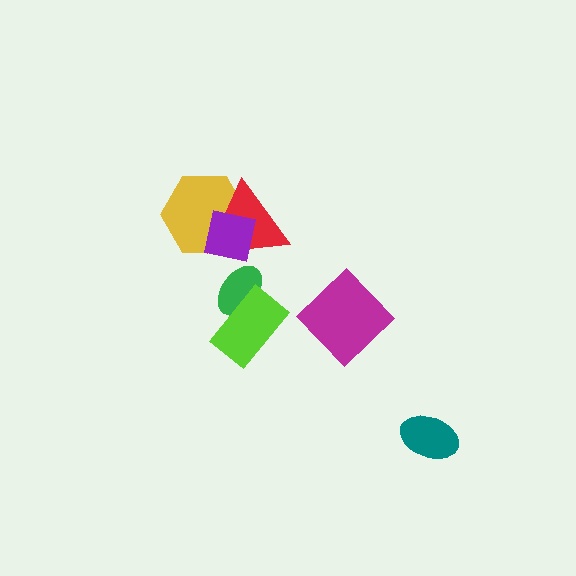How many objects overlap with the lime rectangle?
1 object overlaps with the lime rectangle.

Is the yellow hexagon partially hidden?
Yes, it is partially covered by another shape.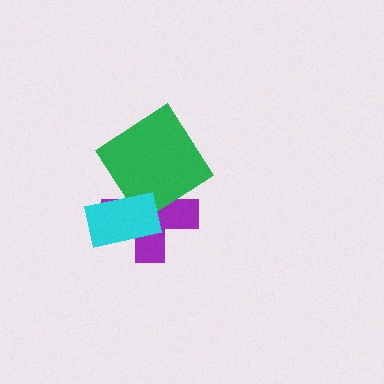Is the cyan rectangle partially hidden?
No, no other shape covers it.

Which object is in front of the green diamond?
The cyan rectangle is in front of the green diamond.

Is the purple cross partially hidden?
Yes, it is partially covered by another shape.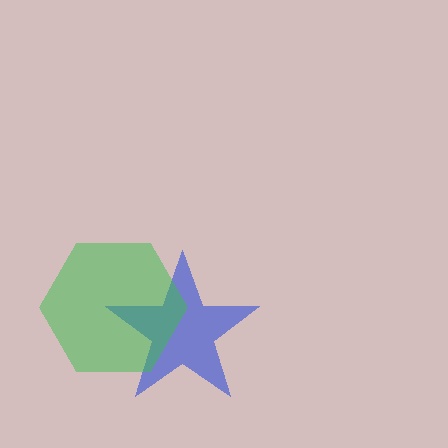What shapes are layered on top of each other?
The layered shapes are: a blue star, a green hexagon.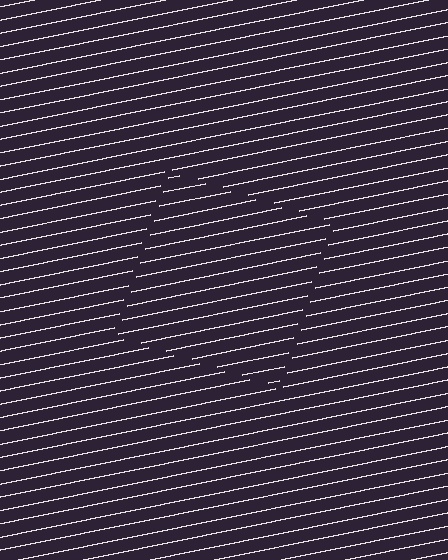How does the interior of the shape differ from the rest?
The interior of the shape contains the same grating, shifted by half a period — the contour is defined by the phase discontinuity where line-ends from the inner and outer gratings abut.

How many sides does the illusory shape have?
4 sides — the line-ends trace a square.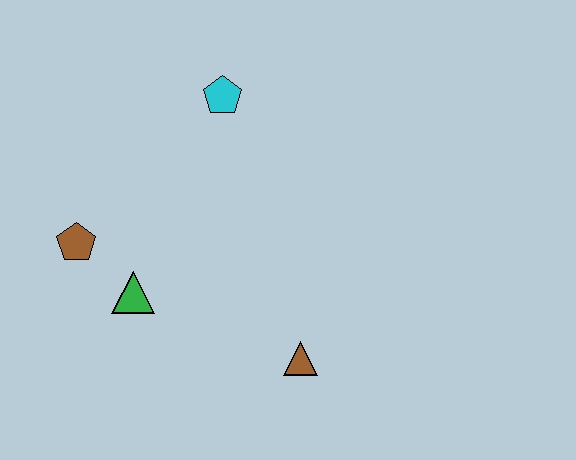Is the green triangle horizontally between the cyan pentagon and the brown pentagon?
Yes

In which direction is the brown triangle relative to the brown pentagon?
The brown triangle is to the right of the brown pentagon.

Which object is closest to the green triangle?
The brown pentagon is closest to the green triangle.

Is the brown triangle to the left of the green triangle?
No